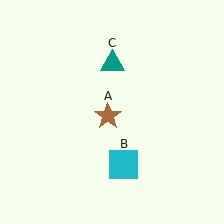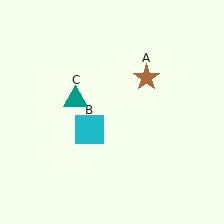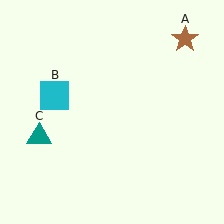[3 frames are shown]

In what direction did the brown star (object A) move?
The brown star (object A) moved up and to the right.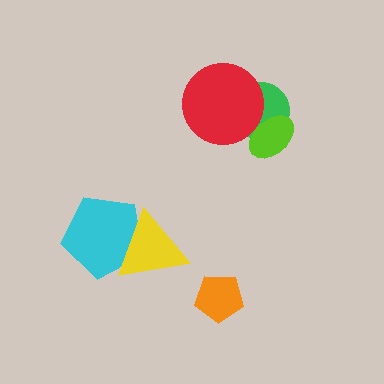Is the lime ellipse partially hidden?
Yes, it is partially covered by another shape.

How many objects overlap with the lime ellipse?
2 objects overlap with the lime ellipse.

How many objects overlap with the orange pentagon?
0 objects overlap with the orange pentagon.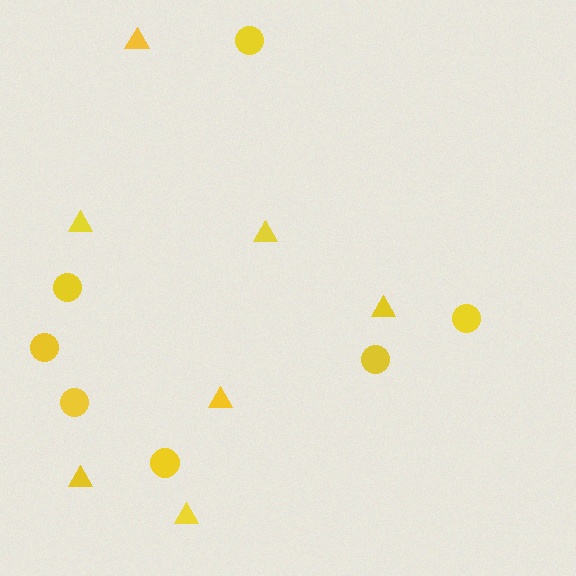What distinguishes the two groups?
There are 2 groups: one group of triangles (7) and one group of circles (7).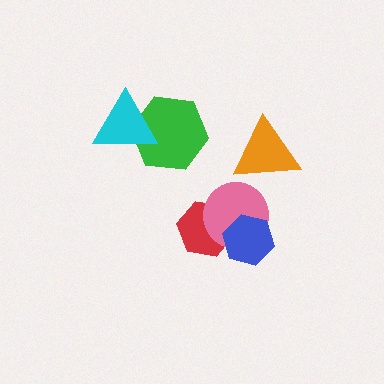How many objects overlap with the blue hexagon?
2 objects overlap with the blue hexagon.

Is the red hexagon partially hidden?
Yes, it is partially covered by another shape.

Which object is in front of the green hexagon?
The cyan triangle is in front of the green hexagon.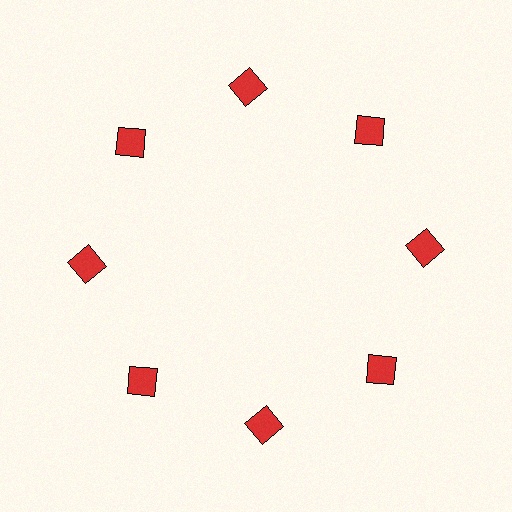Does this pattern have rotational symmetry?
Yes, this pattern has 8-fold rotational symmetry. It looks the same after rotating 45 degrees around the center.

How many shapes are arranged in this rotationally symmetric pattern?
There are 8 shapes, arranged in 8 groups of 1.